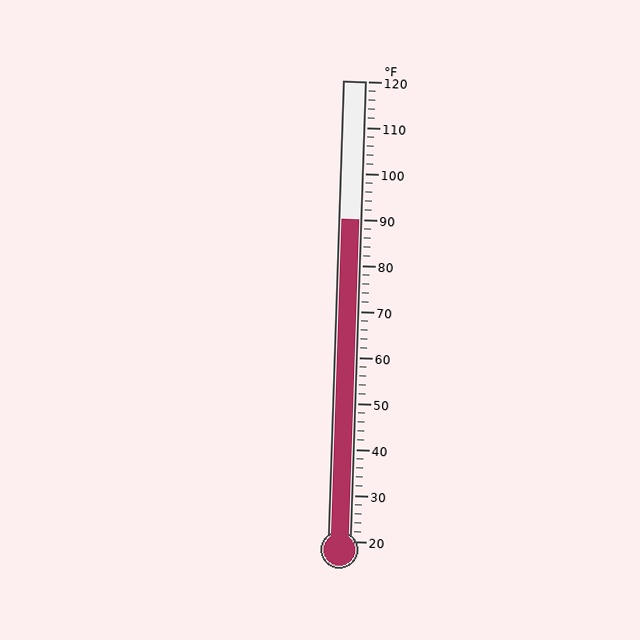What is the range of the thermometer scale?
The thermometer scale ranges from 20°F to 120°F.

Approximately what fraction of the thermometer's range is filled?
The thermometer is filled to approximately 70% of its range.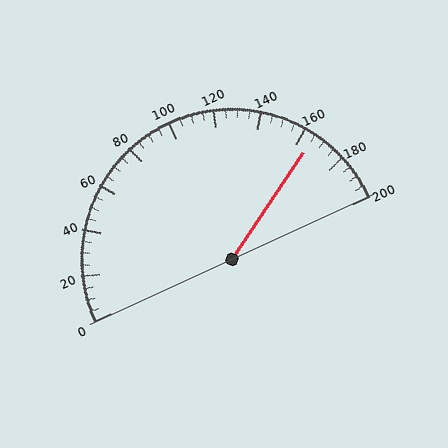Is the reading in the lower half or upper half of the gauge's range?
The reading is in the upper half of the range (0 to 200).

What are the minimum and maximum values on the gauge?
The gauge ranges from 0 to 200.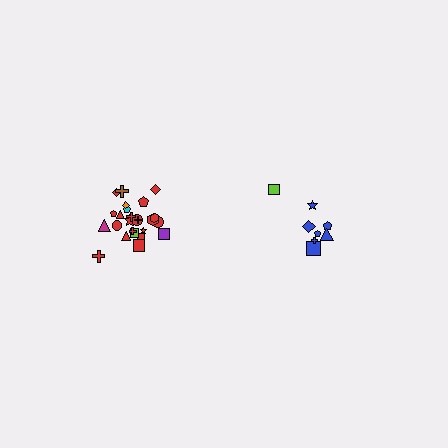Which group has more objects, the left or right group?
The left group.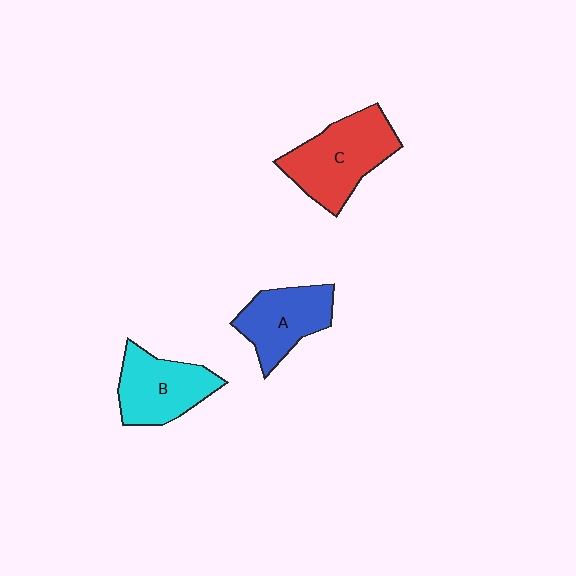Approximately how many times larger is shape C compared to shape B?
Approximately 1.2 times.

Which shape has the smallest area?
Shape A (blue).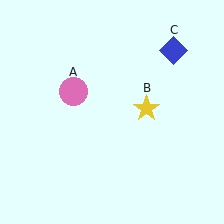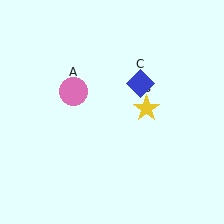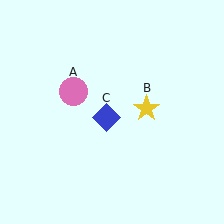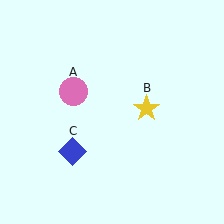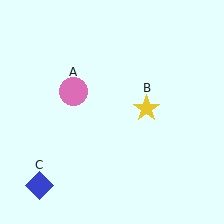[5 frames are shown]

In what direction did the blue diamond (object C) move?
The blue diamond (object C) moved down and to the left.